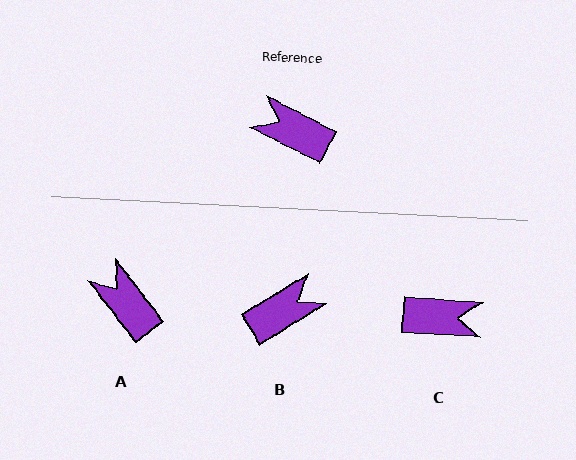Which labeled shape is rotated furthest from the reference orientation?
C, about 157 degrees away.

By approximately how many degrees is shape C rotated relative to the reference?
Approximately 157 degrees clockwise.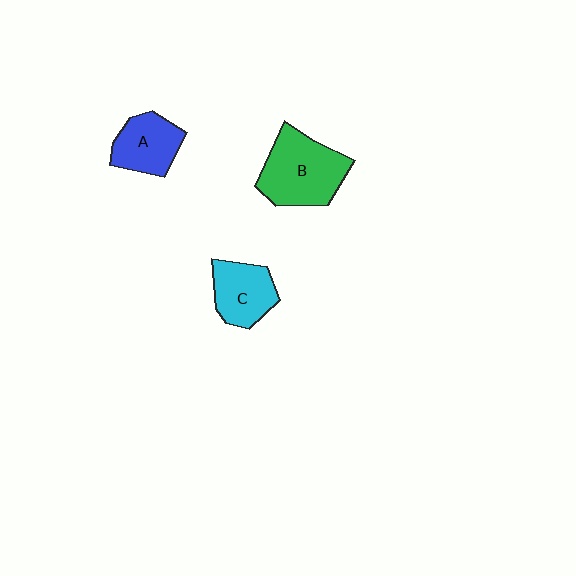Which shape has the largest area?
Shape B (green).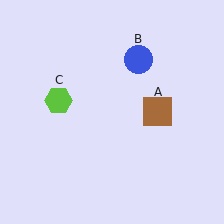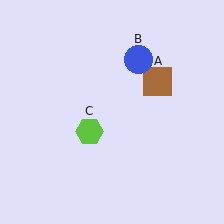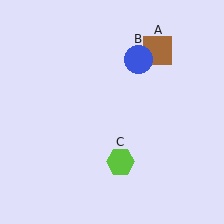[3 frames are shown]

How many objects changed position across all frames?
2 objects changed position: brown square (object A), lime hexagon (object C).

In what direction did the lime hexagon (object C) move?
The lime hexagon (object C) moved down and to the right.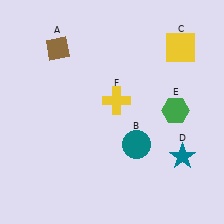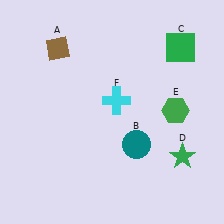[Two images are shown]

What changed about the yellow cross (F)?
In Image 1, F is yellow. In Image 2, it changed to cyan.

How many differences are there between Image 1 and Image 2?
There are 3 differences between the two images.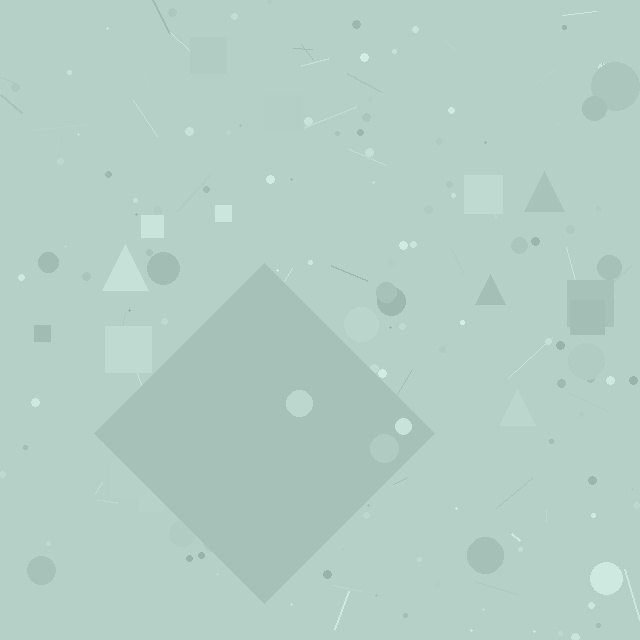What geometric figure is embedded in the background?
A diamond is embedded in the background.